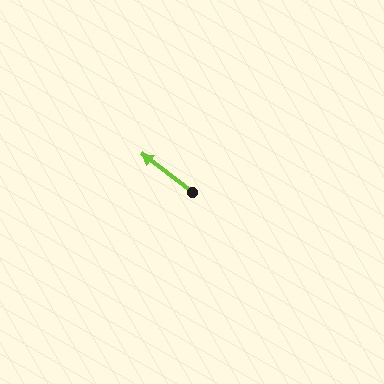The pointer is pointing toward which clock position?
Roughly 10 o'clock.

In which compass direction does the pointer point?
Northwest.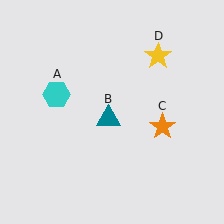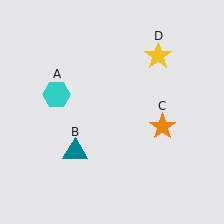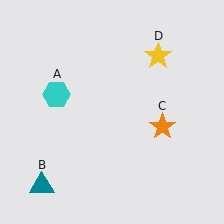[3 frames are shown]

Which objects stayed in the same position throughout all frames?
Cyan hexagon (object A) and orange star (object C) and yellow star (object D) remained stationary.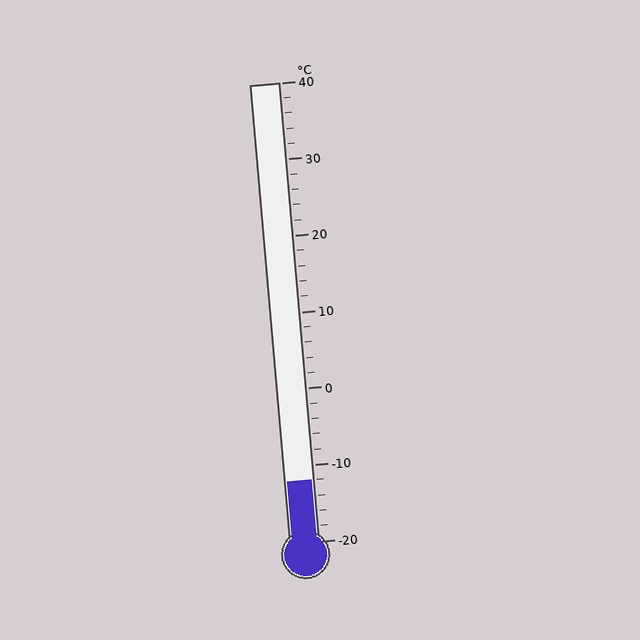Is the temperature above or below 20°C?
The temperature is below 20°C.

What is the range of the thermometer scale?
The thermometer scale ranges from -20°C to 40°C.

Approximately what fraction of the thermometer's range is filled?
The thermometer is filled to approximately 15% of its range.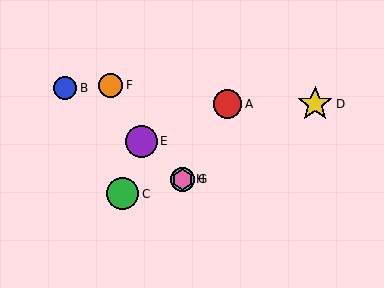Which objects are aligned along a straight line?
Objects A, G, H are aligned along a straight line.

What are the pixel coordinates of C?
Object C is at (123, 194).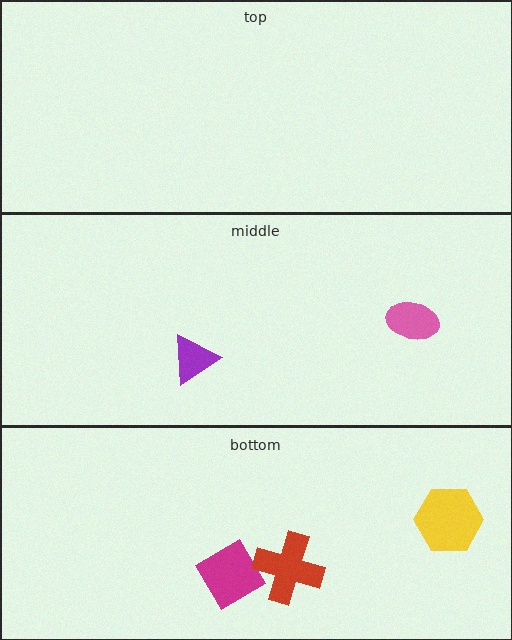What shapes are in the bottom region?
The magenta diamond, the yellow hexagon, the red cross.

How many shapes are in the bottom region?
3.